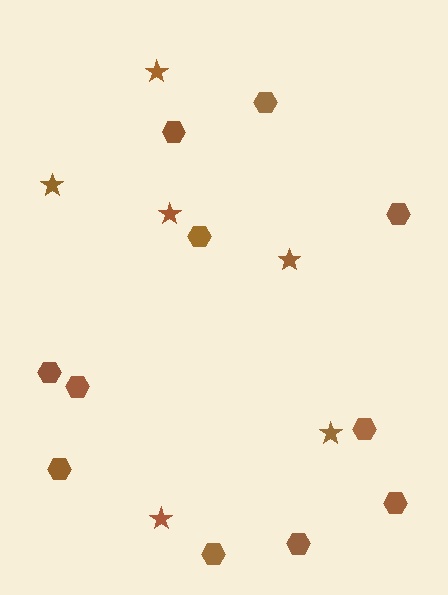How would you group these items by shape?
There are 2 groups: one group of hexagons (11) and one group of stars (6).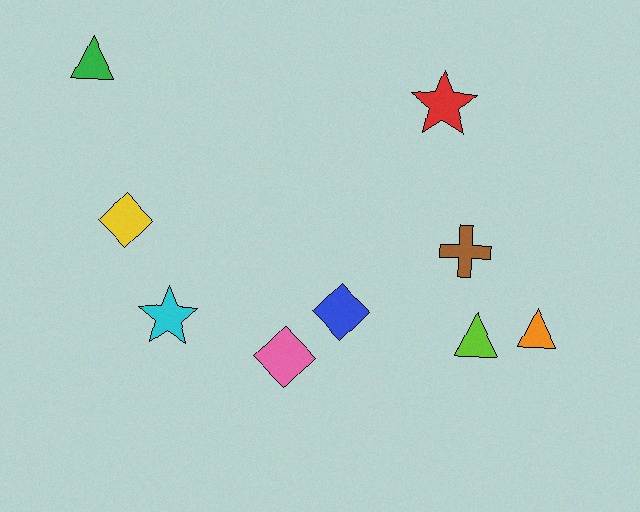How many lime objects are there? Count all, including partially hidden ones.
There is 1 lime object.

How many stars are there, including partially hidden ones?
There are 2 stars.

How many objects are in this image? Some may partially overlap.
There are 9 objects.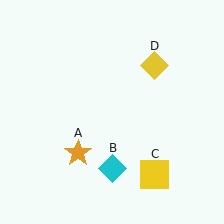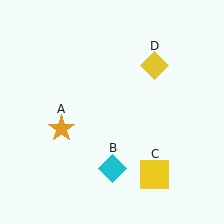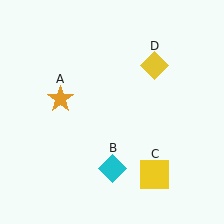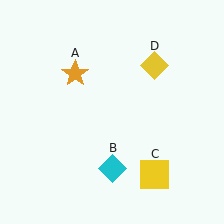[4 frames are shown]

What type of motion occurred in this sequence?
The orange star (object A) rotated clockwise around the center of the scene.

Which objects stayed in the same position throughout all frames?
Cyan diamond (object B) and yellow square (object C) and yellow diamond (object D) remained stationary.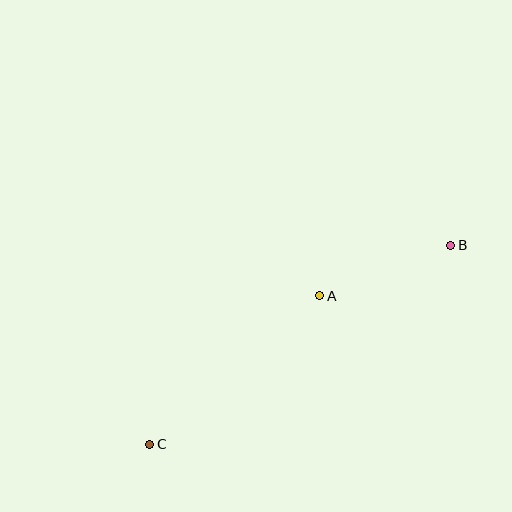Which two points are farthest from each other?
Points B and C are farthest from each other.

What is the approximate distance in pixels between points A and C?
The distance between A and C is approximately 226 pixels.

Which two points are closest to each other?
Points A and B are closest to each other.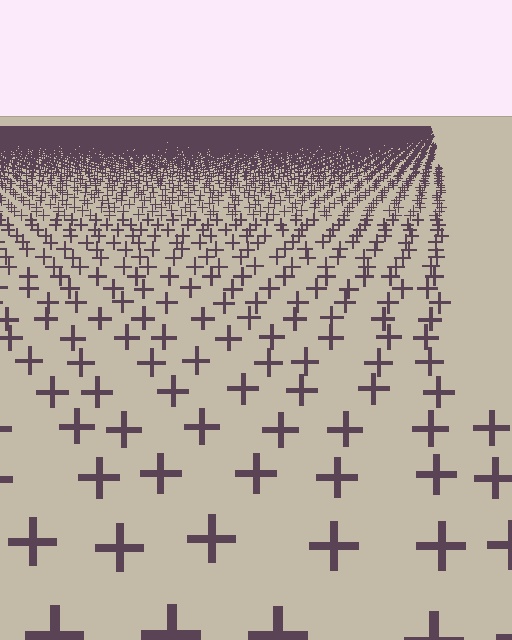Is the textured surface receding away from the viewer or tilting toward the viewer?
The surface is receding away from the viewer. Texture elements get smaller and denser toward the top.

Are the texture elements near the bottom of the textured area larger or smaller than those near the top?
Larger. Near the bottom, elements are closer to the viewer and appear at a bigger on-screen size.